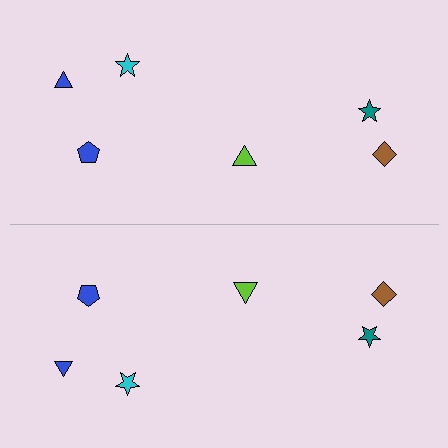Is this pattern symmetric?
Yes, this pattern has bilateral (reflection) symmetry.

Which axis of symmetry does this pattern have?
The pattern has a horizontal axis of symmetry running through the center of the image.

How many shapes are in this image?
There are 12 shapes in this image.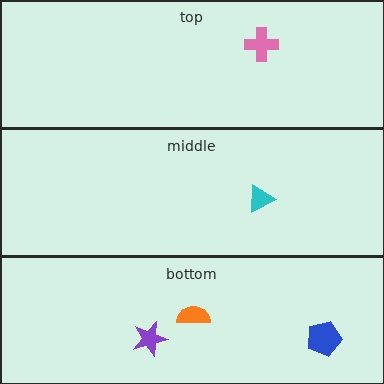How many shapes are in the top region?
1.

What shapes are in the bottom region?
The blue pentagon, the purple star, the orange semicircle.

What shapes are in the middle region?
The cyan triangle.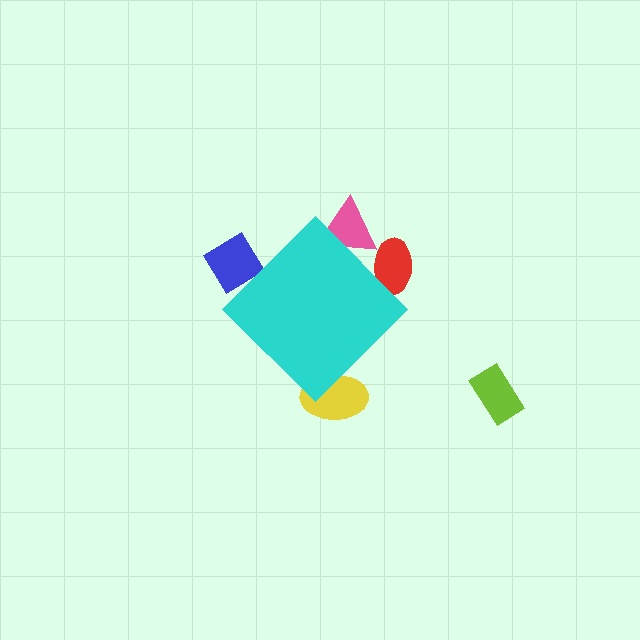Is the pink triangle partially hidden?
Yes, the pink triangle is partially hidden behind the cyan diamond.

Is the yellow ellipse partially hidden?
Yes, the yellow ellipse is partially hidden behind the cyan diamond.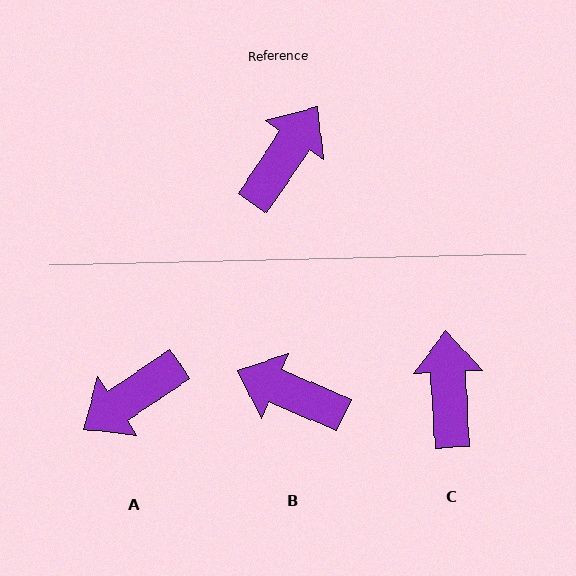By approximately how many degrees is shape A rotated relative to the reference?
Approximately 158 degrees counter-clockwise.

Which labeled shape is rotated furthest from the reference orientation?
A, about 158 degrees away.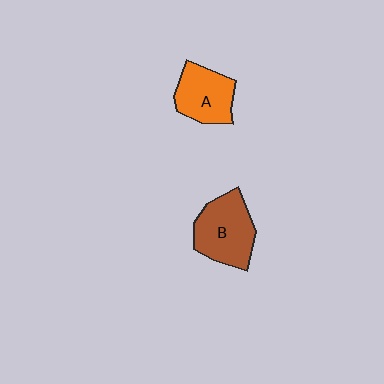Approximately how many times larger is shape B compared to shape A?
Approximately 1.2 times.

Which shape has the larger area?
Shape B (brown).